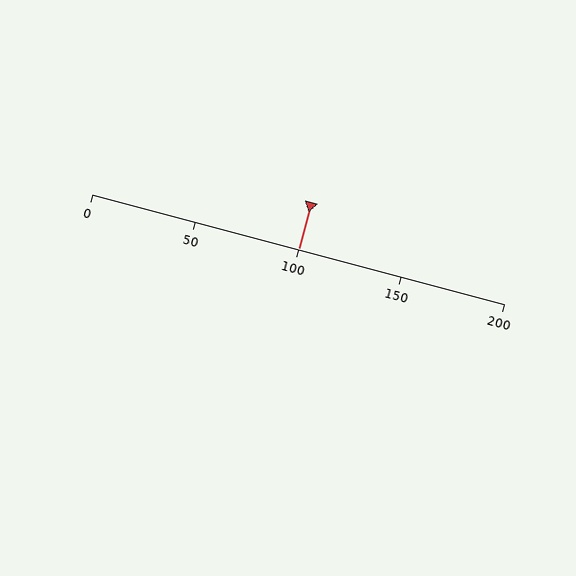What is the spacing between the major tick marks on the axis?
The major ticks are spaced 50 apart.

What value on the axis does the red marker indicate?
The marker indicates approximately 100.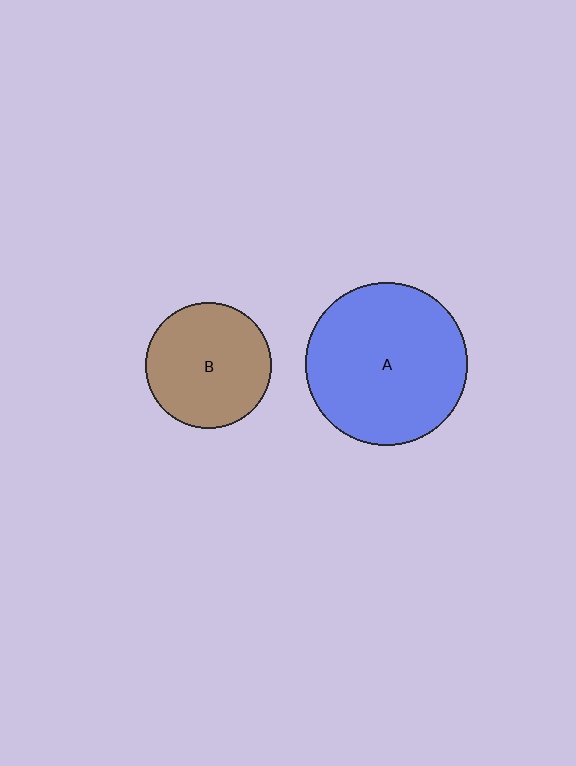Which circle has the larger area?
Circle A (blue).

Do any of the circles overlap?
No, none of the circles overlap.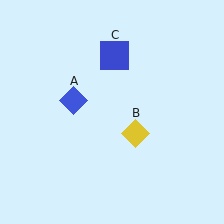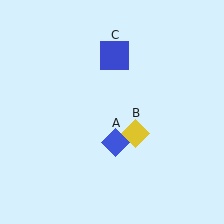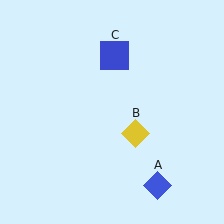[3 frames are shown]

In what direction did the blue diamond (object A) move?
The blue diamond (object A) moved down and to the right.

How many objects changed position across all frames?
1 object changed position: blue diamond (object A).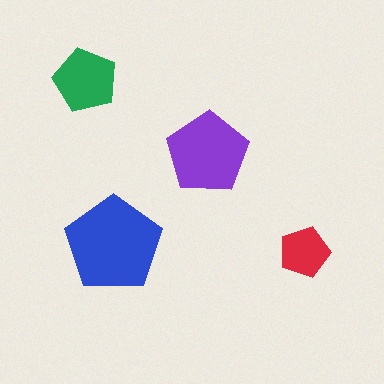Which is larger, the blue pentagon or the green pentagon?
The blue one.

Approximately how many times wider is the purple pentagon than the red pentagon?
About 1.5 times wider.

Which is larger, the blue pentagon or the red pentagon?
The blue one.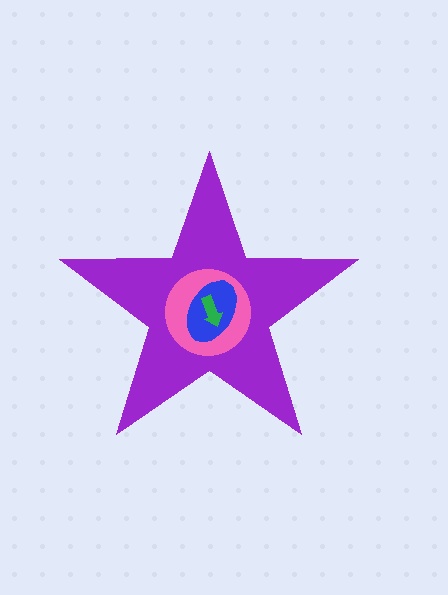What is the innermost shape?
The green arrow.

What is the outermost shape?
The purple star.